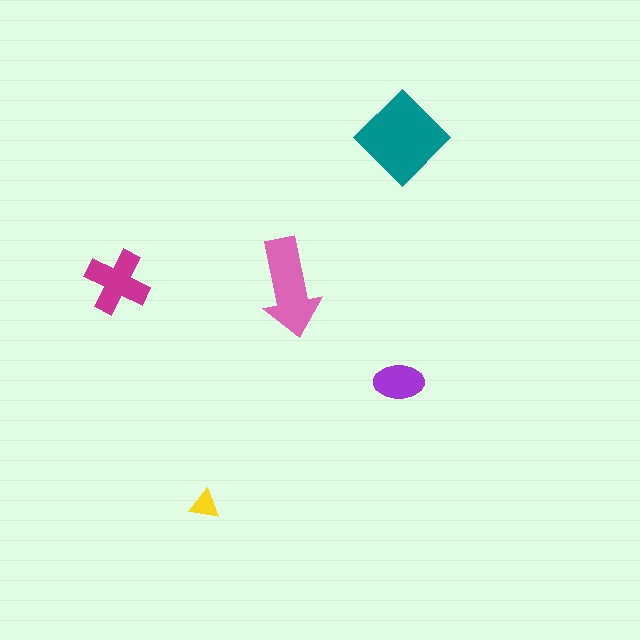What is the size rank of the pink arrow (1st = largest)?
2nd.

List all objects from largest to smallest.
The teal diamond, the pink arrow, the magenta cross, the purple ellipse, the yellow triangle.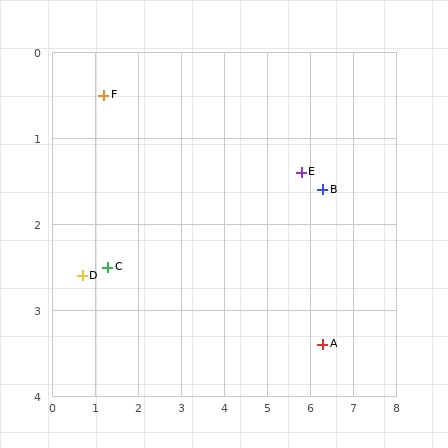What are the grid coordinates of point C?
Point C is at approximately (1.3, 2.5).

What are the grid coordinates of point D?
Point D is at approximately (0.7, 2.6).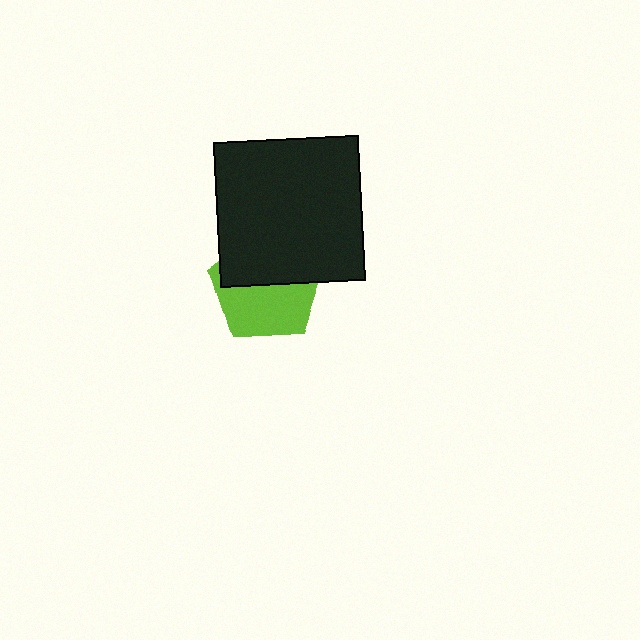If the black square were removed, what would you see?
You would see the complete lime pentagon.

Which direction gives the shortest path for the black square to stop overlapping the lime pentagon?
Moving up gives the shortest separation.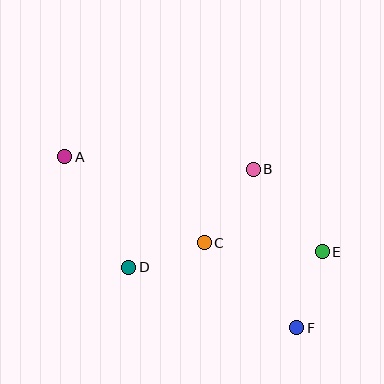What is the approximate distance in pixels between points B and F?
The distance between B and F is approximately 164 pixels.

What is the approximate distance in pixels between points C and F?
The distance between C and F is approximately 125 pixels.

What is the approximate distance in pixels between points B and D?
The distance between B and D is approximately 158 pixels.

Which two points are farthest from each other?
Points A and F are farthest from each other.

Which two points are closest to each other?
Points C and D are closest to each other.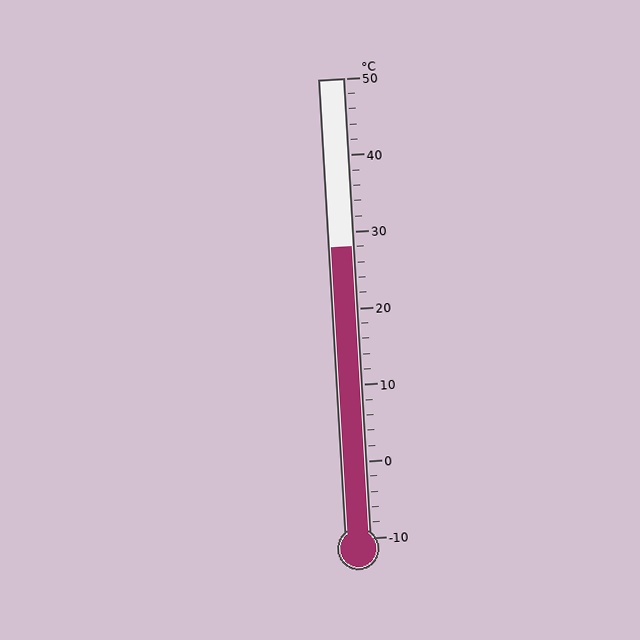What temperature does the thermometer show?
The thermometer shows approximately 28°C.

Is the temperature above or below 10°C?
The temperature is above 10°C.